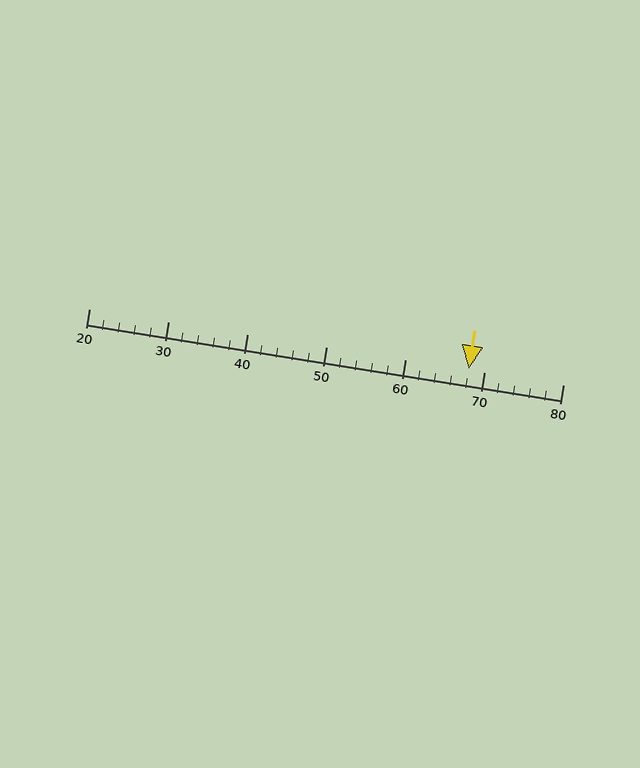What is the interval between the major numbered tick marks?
The major tick marks are spaced 10 units apart.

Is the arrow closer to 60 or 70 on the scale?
The arrow is closer to 70.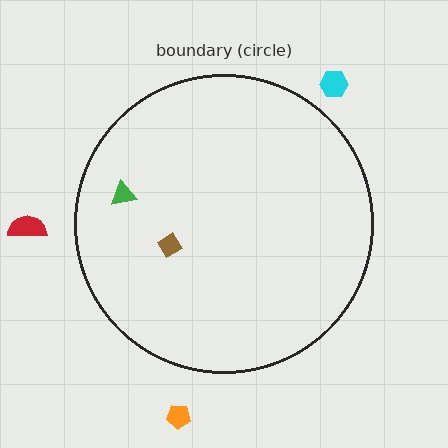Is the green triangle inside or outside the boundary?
Inside.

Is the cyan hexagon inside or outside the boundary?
Outside.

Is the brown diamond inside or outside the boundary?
Inside.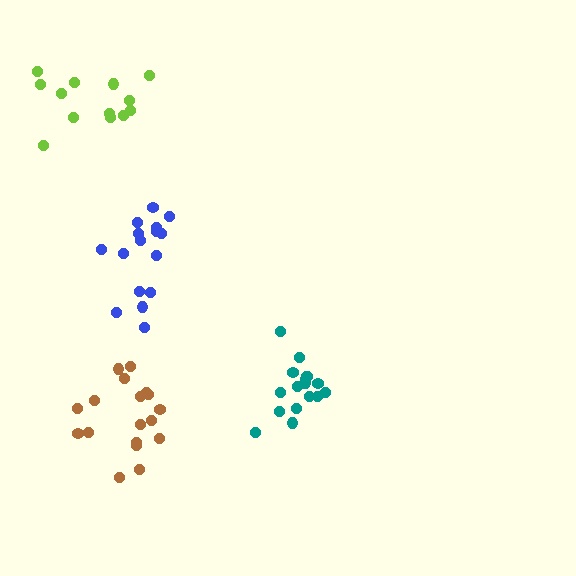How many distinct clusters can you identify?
There are 4 distinct clusters.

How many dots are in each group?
Group 1: 18 dots, Group 2: 17 dots, Group 3: 16 dots, Group 4: 13 dots (64 total).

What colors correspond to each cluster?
The clusters are colored: brown, teal, blue, lime.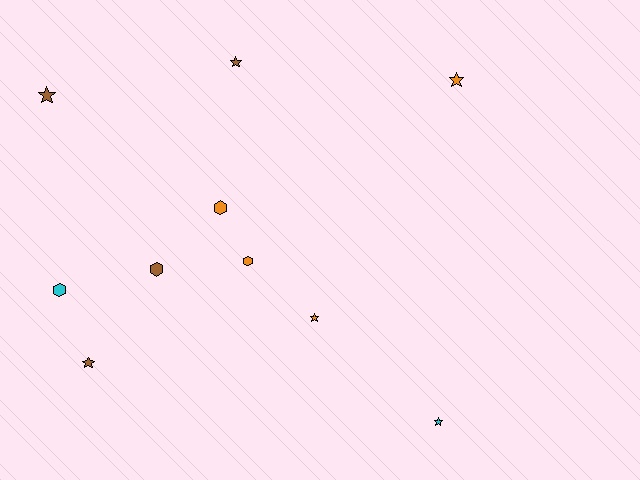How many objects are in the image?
There are 10 objects.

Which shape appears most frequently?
Star, with 6 objects.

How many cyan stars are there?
There is 1 cyan star.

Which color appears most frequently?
Brown, with 4 objects.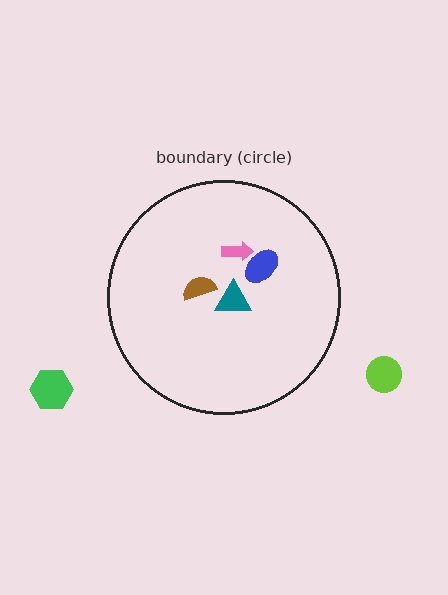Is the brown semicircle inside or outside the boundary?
Inside.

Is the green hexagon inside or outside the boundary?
Outside.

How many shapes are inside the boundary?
4 inside, 2 outside.